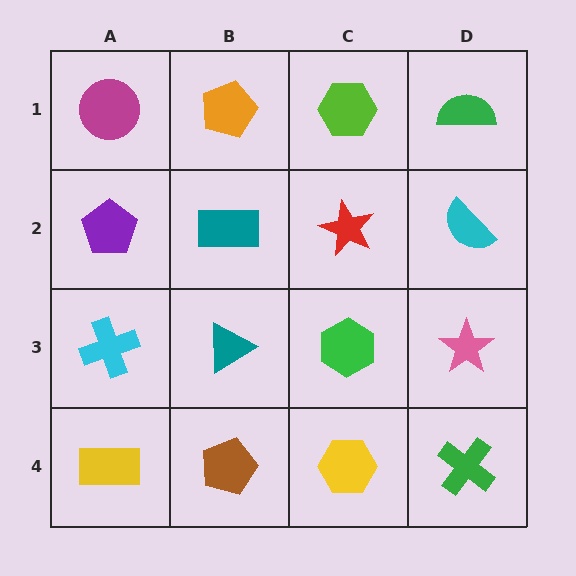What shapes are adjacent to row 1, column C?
A red star (row 2, column C), an orange pentagon (row 1, column B), a green semicircle (row 1, column D).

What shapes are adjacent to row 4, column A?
A cyan cross (row 3, column A), a brown pentagon (row 4, column B).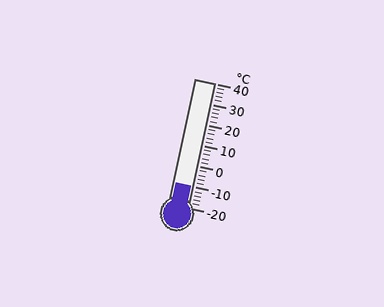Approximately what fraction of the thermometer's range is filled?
The thermometer is filled to approximately 15% of its range.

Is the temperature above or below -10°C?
The temperature is at -10°C.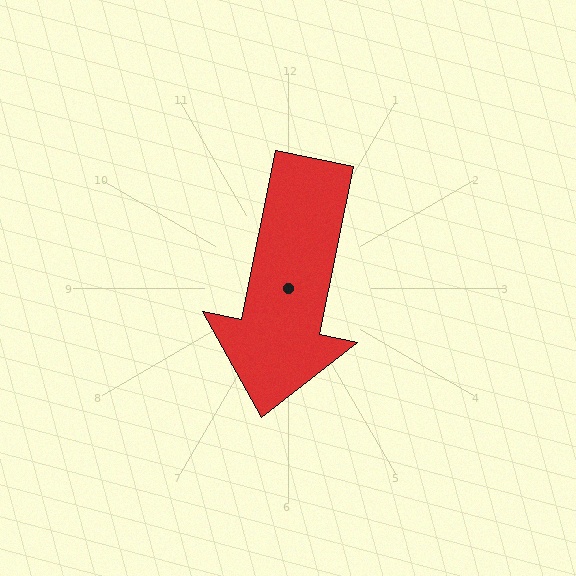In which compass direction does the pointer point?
South.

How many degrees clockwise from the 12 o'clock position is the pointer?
Approximately 191 degrees.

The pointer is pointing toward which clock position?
Roughly 6 o'clock.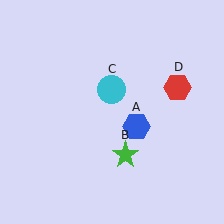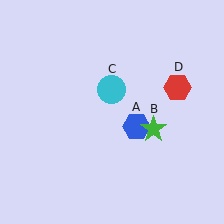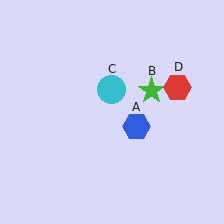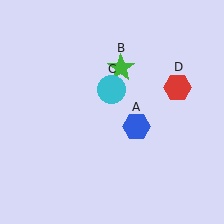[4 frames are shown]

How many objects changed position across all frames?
1 object changed position: green star (object B).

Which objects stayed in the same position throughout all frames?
Blue hexagon (object A) and cyan circle (object C) and red hexagon (object D) remained stationary.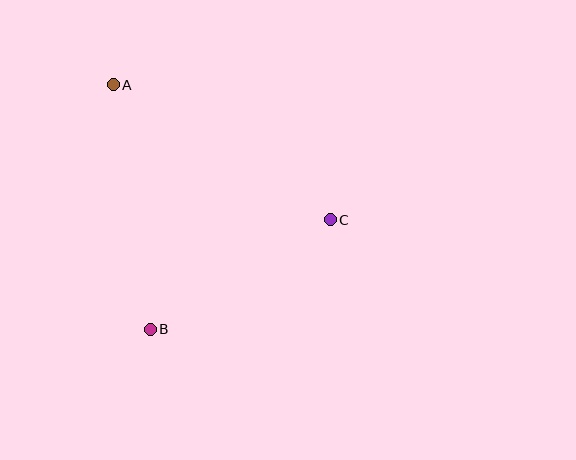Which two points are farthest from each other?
Points A and C are farthest from each other.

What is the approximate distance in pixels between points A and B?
The distance between A and B is approximately 247 pixels.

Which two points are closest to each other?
Points B and C are closest to each other.